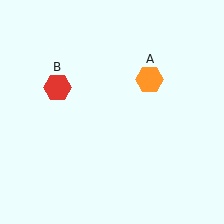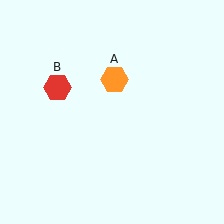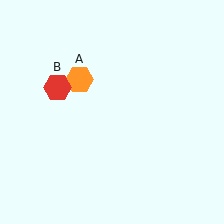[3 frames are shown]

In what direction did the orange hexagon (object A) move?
The orange hexagon (object A) moved left.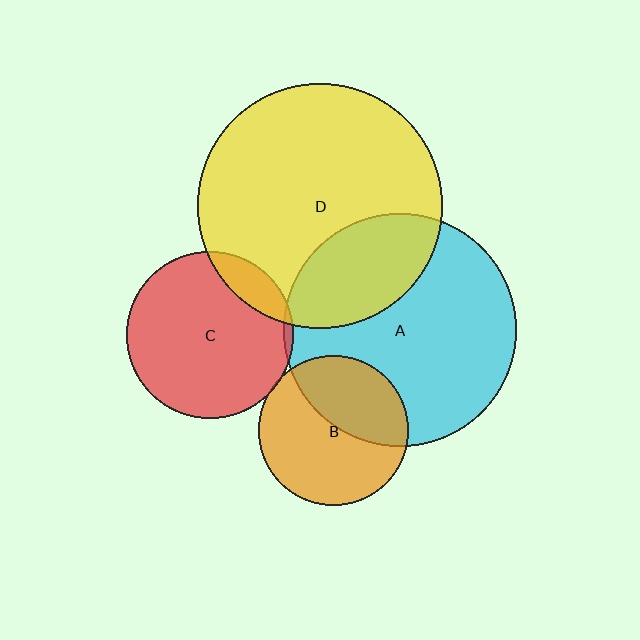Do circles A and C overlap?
Yes.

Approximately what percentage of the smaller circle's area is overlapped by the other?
Approximately 5%.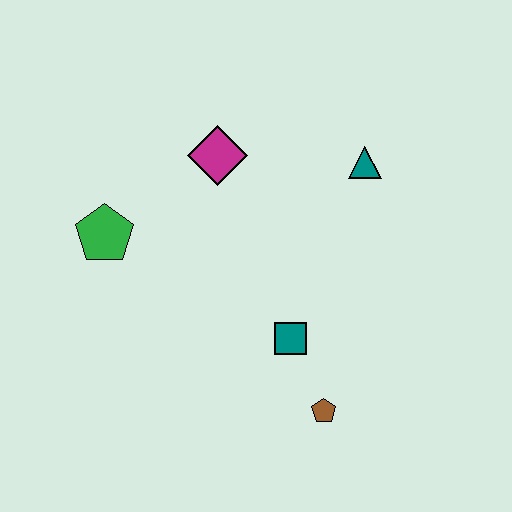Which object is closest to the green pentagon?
The magenta diamond is closest to the green pentagon.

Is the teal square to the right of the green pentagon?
Yes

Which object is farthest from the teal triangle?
The green pentagon is farthest from the teal triangle.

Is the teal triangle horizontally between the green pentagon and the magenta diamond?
No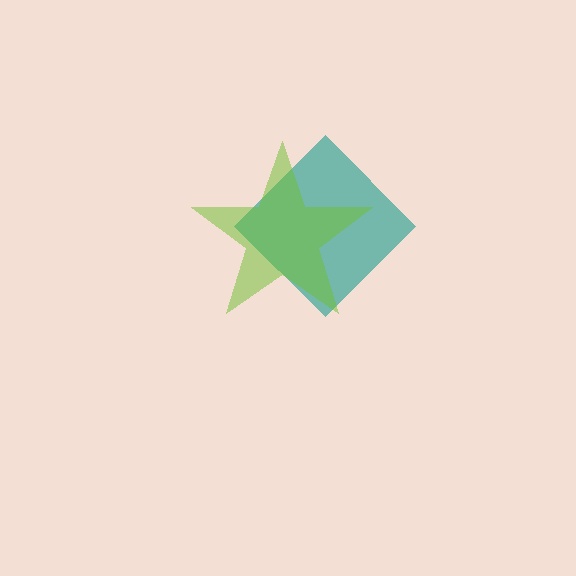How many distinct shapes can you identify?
There are 2 distinct shapes: a teal diamond, a lime star.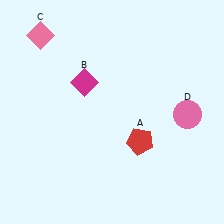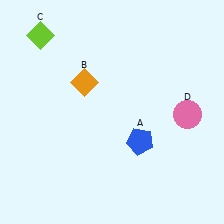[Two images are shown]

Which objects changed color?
A changed from red to blue. B changed from magenta to orange. C changed from pink to lime.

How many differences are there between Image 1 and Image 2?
There are 3 differences between the two images.